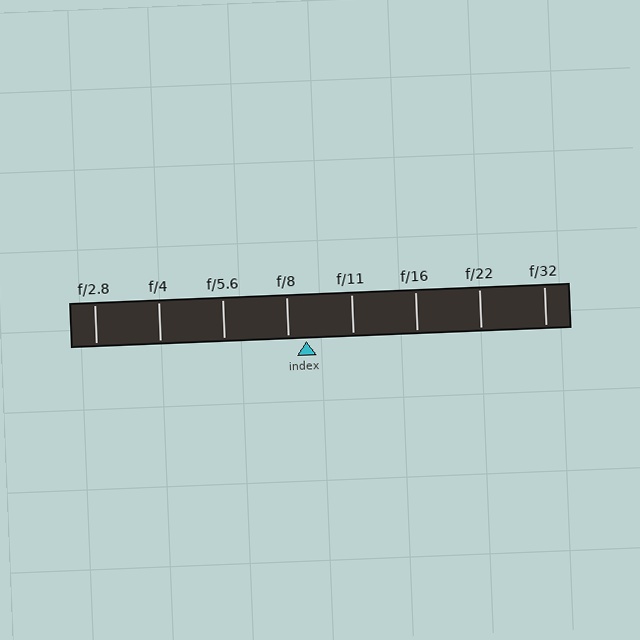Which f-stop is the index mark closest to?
The index mark is closest to f/8.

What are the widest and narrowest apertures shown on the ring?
The widest aperture shown is f/2.8 and the narrowest is f/32.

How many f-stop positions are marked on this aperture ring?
There are 8 f-stop positions marked.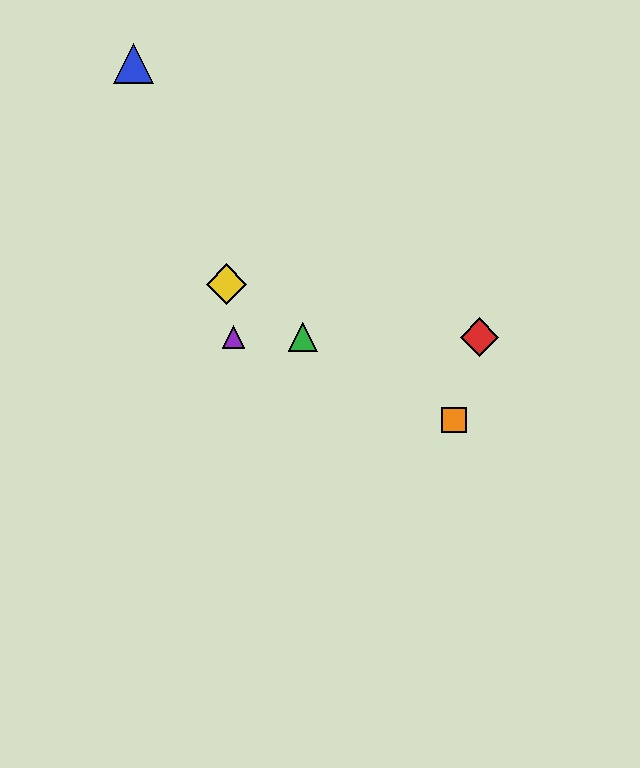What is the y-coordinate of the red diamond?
The red diamond is at y≈337.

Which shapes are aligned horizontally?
The red diamond, the green triangle, the purple triangle are aligned horizontally.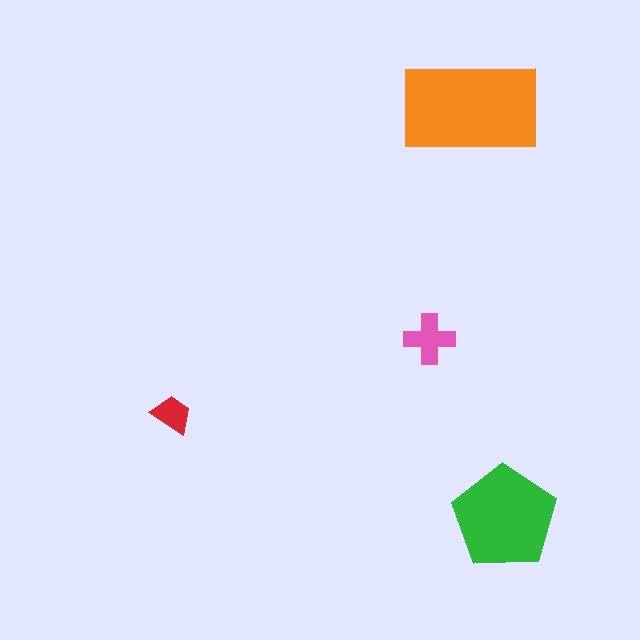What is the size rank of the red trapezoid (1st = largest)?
4th.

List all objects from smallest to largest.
The red trapezoid, the pink cross, the green pentagon, the orange rectangle.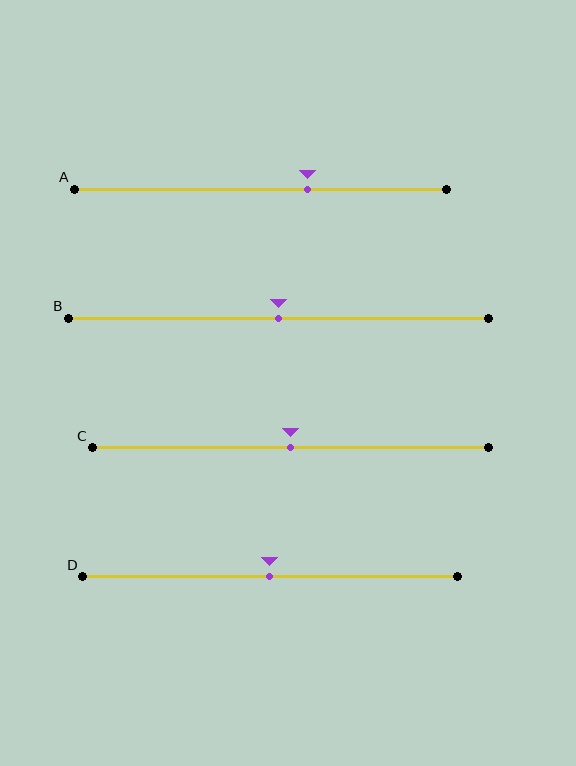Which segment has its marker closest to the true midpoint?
Segment B has its marker closest to the true midpoint.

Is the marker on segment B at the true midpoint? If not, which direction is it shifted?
Yes, the marker on segment B is at the true midpoint.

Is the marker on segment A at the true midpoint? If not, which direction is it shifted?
No, the marker on segment A is shifted to the right by about 13% of the segment length.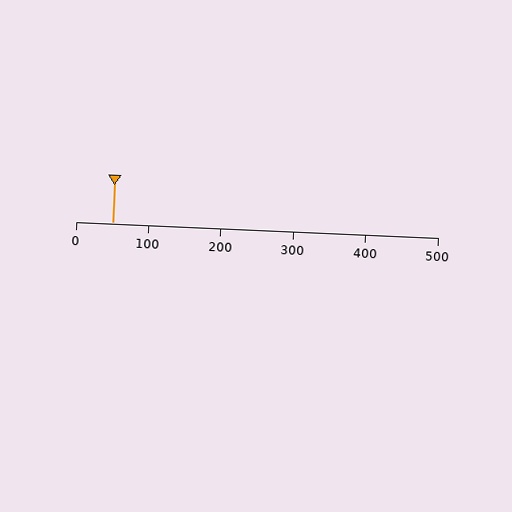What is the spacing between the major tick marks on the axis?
The major ticks are spaced 100 apart.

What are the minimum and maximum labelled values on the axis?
The axis runs from 0 to 500.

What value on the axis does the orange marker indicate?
The marker indicates approximately 50.